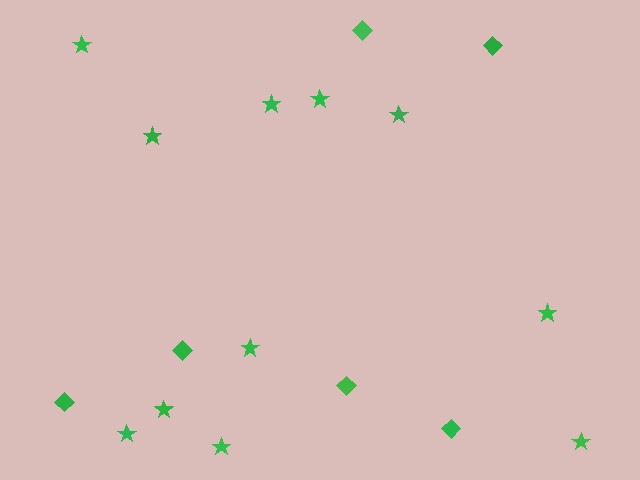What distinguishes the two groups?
There are 2 groups: one group of diamonds (6) and one group of stars (11).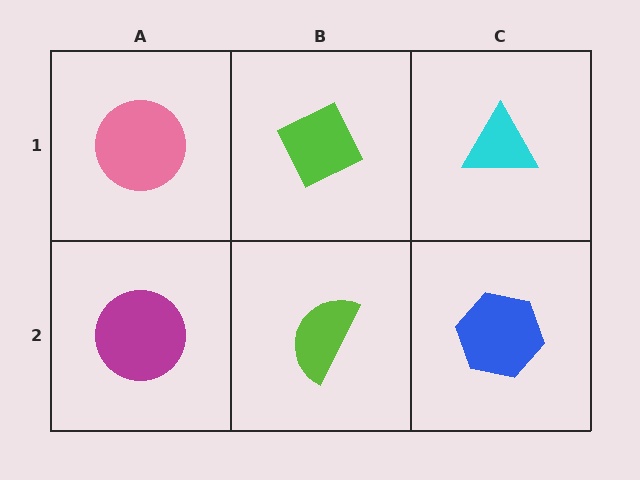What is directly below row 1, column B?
A lime semicircle.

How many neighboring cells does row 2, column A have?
2.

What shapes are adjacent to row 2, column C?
A cyan triangle (row 1, column C), a lime semicircle (row 2, column B).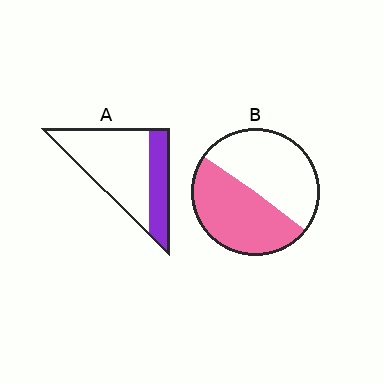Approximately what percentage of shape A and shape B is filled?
A is approximately 30% and B is approximately 50%.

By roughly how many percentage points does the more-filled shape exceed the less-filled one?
By roughly 20 percentage points (B over A).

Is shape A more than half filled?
No.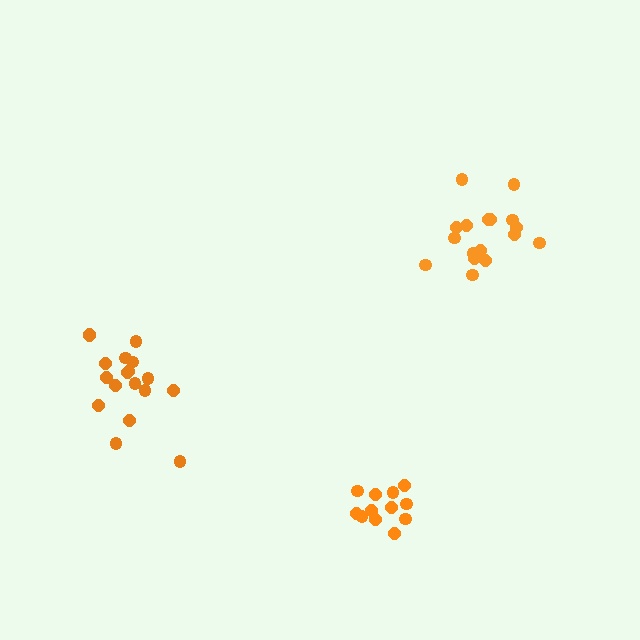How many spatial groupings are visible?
There are 3 spatial groupings.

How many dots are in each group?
Group 1: 18 dots, Group 2: 12 dots, Group 3: 17 dots (47 total).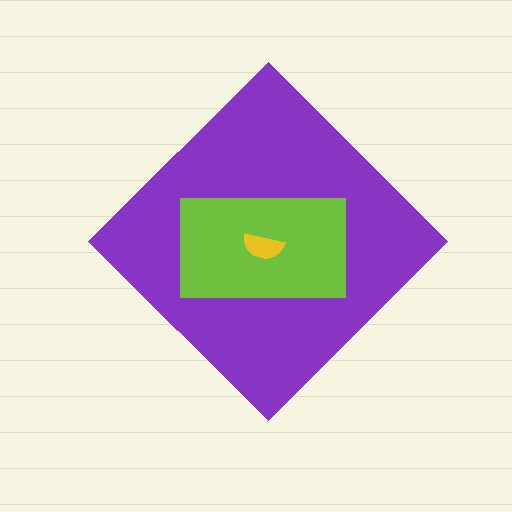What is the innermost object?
The yellow semicircle.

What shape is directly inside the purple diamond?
The lime rectangle.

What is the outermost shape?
The purple diamond.